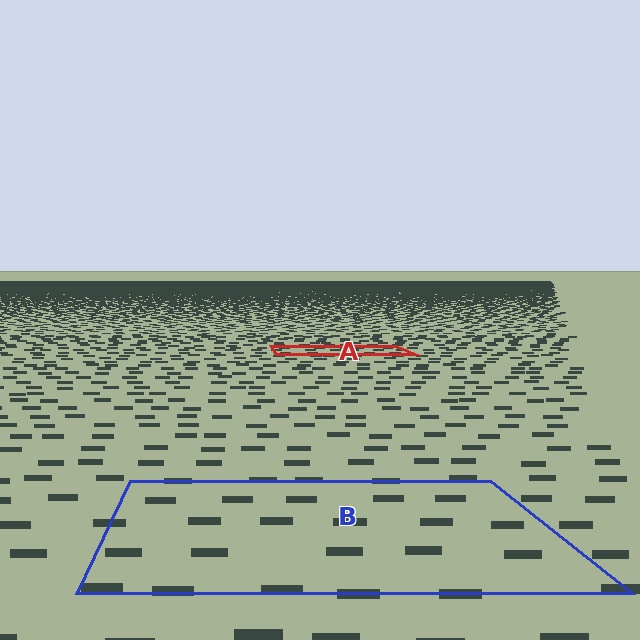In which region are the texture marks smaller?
The texture marks are smaller in region A, because it is farther away.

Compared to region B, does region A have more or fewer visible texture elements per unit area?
Region A has more texture elements per unit area — they are packed more densely because it is farther away.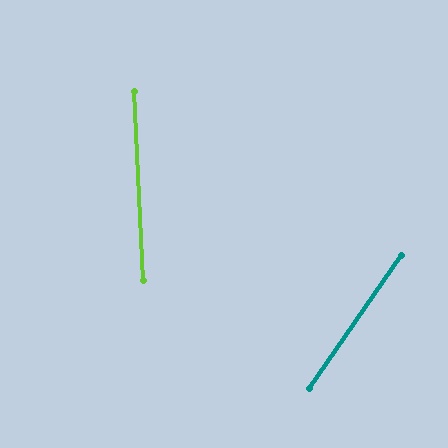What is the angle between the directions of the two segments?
Approximately 37 degrees.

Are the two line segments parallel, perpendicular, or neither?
Neither parallel nor perpendicular — they differ by about 37°.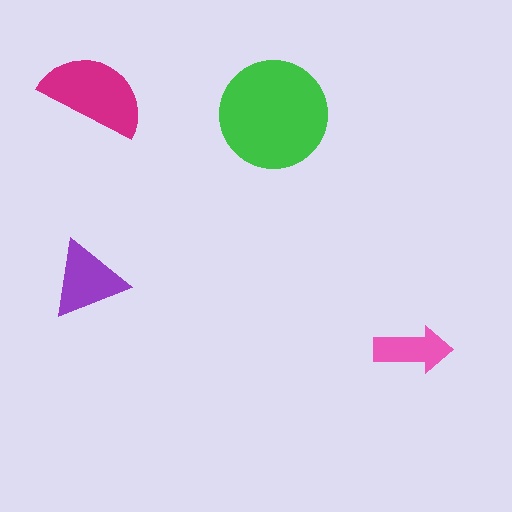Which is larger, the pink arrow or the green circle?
The green circle.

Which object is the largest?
The green circle.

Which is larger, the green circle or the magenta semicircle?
The green circle.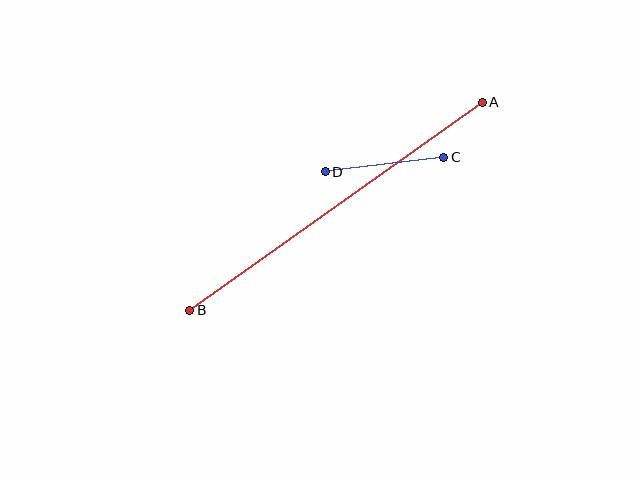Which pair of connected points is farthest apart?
Points A and B are farthest apart.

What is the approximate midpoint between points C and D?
The midpoint is at approximately (384, 165) pixels.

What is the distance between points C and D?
The distance is approximately 119 pixels.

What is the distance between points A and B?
The distance is approximately 359 pixels.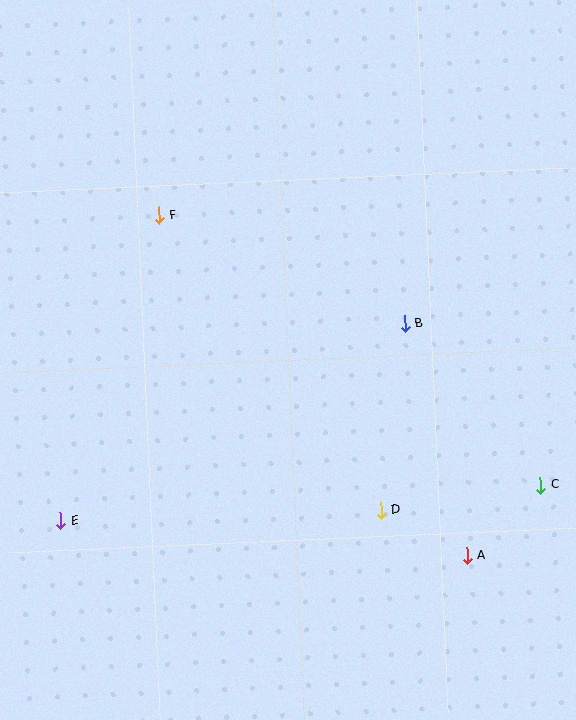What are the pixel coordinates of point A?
Point A is at (467, 556).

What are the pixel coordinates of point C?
Point C is at (541, 485).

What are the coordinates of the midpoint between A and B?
The midpoint between A and B is at (436, 440).